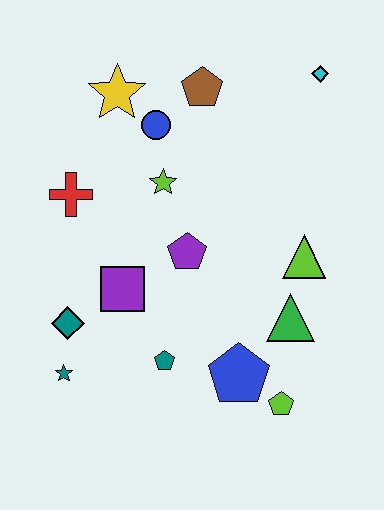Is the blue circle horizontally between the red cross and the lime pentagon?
Yes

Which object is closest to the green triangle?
The lime triangle is closest to the green triangle.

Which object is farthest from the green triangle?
The yellow star is farthest from the green triangle.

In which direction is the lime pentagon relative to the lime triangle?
The lime pentagon is below the lime triangle.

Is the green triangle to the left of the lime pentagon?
No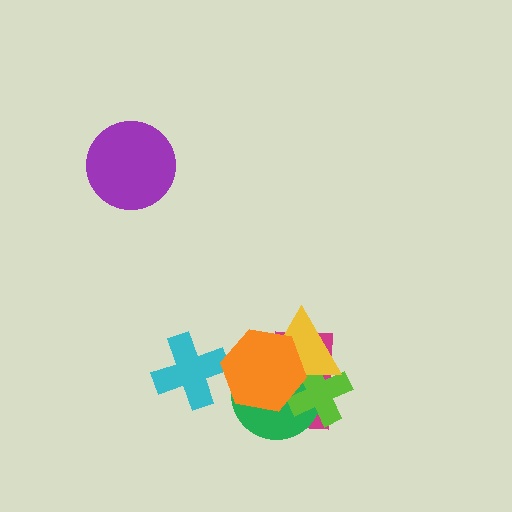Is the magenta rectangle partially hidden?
Yes, it is partially covered by another shape.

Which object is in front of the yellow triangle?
The orange hexagon is in front of the yellow triangle.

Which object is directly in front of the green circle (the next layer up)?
The lime cross is directly in front of the green circle.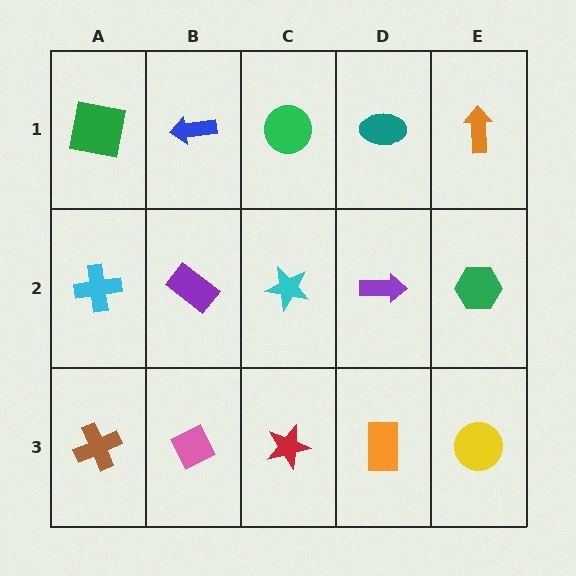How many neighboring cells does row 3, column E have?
2.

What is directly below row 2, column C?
A red star.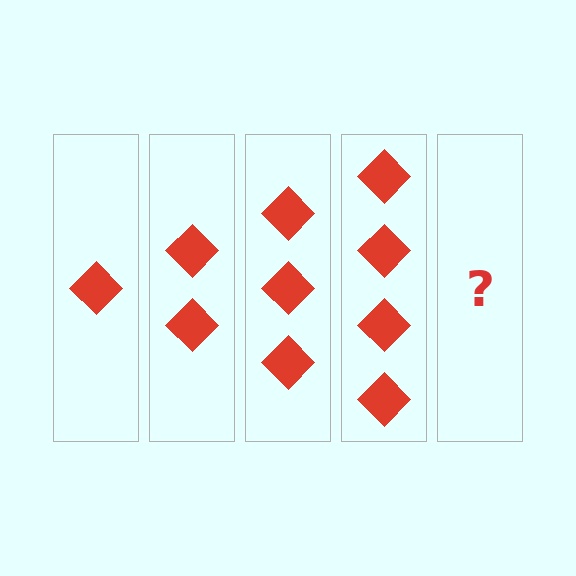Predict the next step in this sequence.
The next step is 5 diamonds.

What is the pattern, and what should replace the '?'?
The pattern is that each step adds one more diamond. The '?' should be 5 diamonds.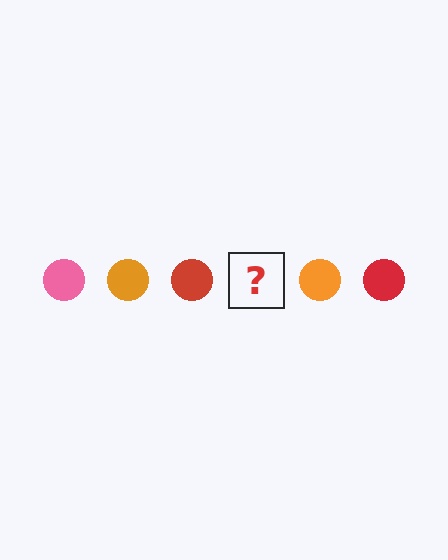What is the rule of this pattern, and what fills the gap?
The rule is that the pattern cycles through pink, orange, red circles. The gap should be filled with a pink circle.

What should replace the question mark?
The question mark should be replaced with a pink circle.